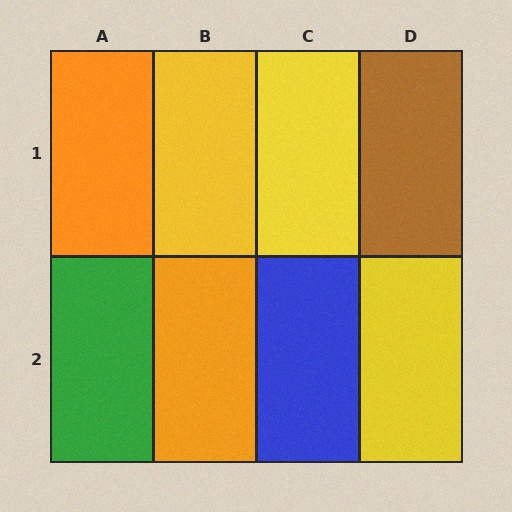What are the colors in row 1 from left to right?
Orange, yellow, yellow, brown.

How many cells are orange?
2 cells are orange.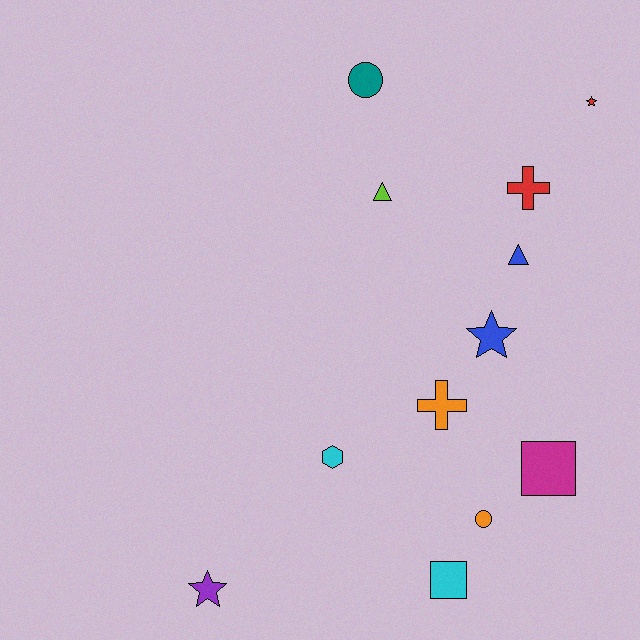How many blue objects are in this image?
There are 2 blue objects.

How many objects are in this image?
There are 12 objects.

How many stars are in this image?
There are 3 stars.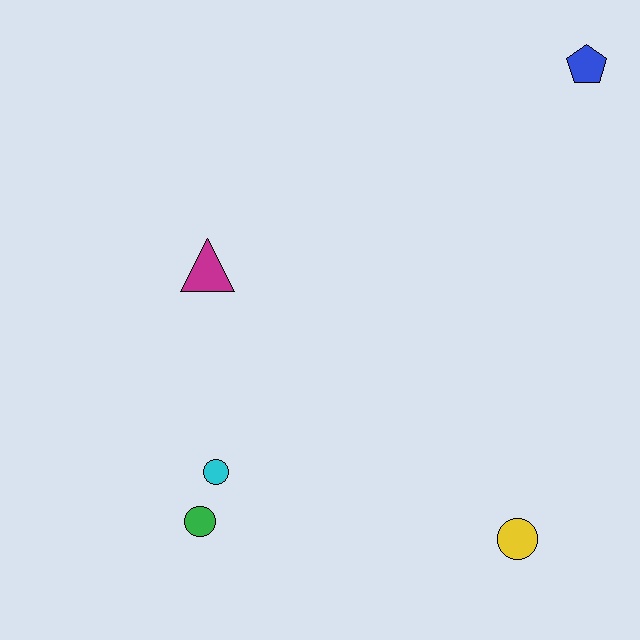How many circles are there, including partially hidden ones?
There are 3 circles.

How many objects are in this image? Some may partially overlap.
There are 5 objects.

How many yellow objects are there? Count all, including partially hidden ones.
There is 1 yellow object.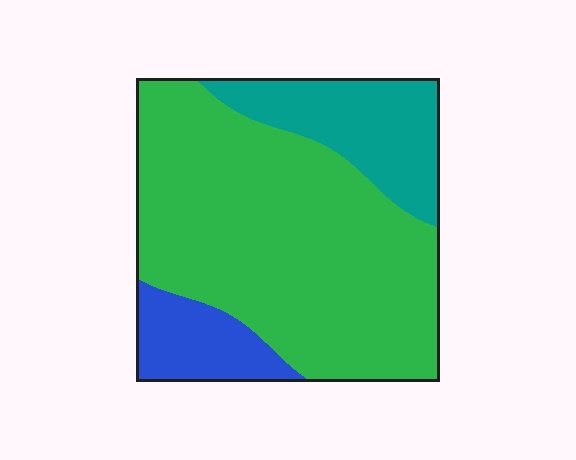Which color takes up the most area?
Green, at roughly 70%.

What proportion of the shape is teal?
Teal takes up about one fifth (1/5) of the shape.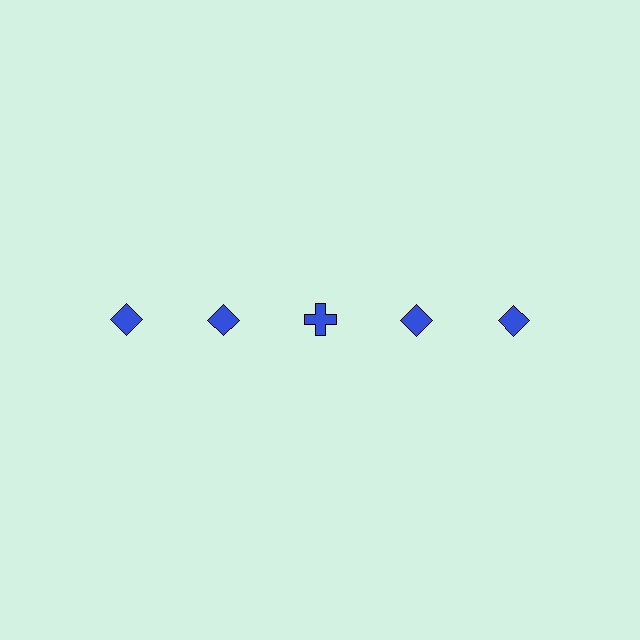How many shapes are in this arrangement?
There are 5 shapes arranged in a grid pattern.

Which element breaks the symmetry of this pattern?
The blue cross in the top row, center column breaks the symmetry. All other shapes are blue diamonds.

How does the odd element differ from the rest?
It has a different shape: cross instead of diamond.